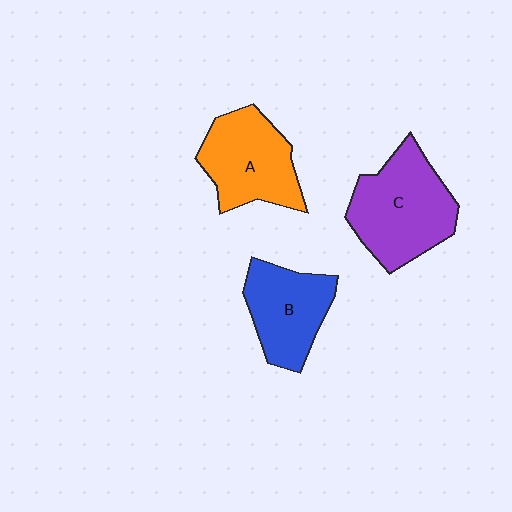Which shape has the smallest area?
Shape B (blue).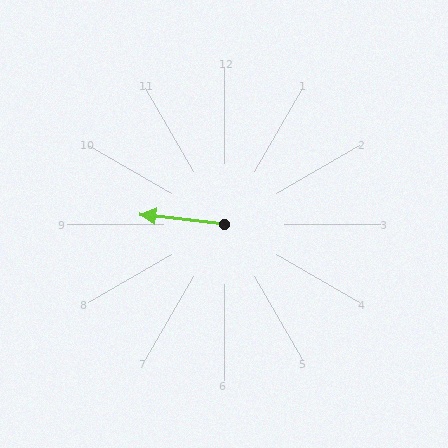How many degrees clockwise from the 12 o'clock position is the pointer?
Approximately 277 degrees.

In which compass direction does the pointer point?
West.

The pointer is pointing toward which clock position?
Roughly 9 o'clock.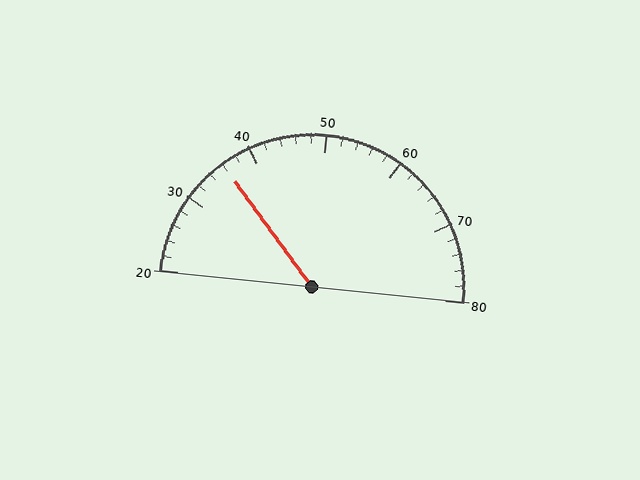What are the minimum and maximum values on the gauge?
The gauge ranges from 20 to 80.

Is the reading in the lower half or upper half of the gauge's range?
The reading is in the lower half of the range (20 to 80).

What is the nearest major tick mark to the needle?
The nearest major tick mark is 40.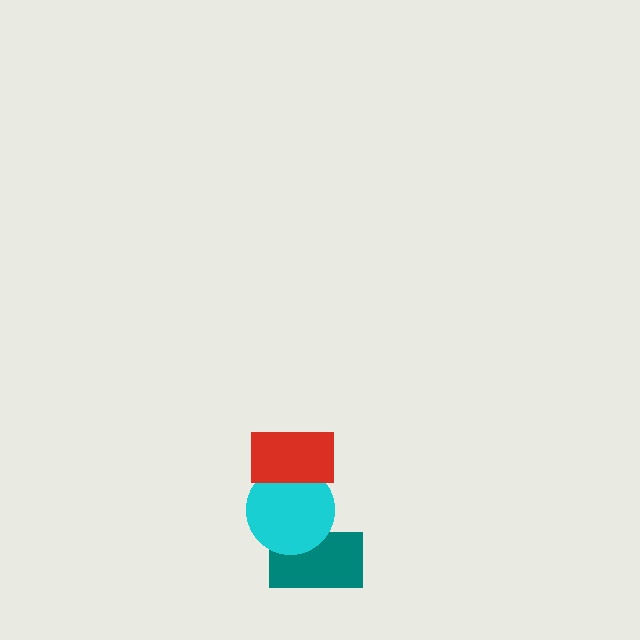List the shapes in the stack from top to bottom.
From top to bottom: the red rectangle, the cyan circle, the teal rectangle.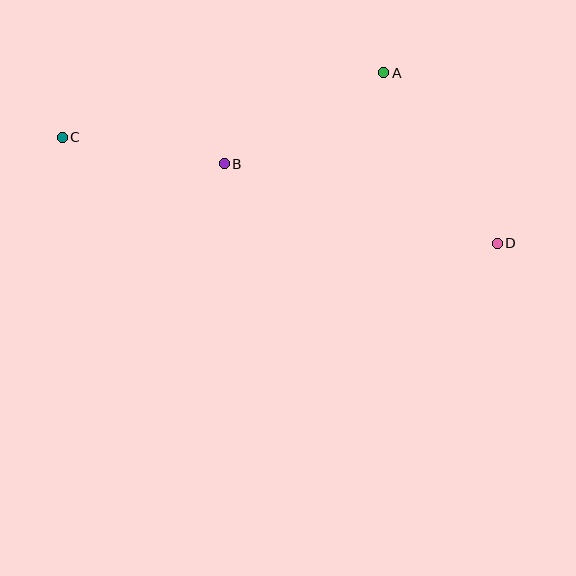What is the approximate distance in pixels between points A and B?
The distance between A and B is approximately 184 pixels.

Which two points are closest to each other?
Points B and C are closest to each other.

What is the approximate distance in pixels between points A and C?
The distance between A and C is approximately 328 pixels.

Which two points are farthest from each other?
Points C and D are farthest from each other.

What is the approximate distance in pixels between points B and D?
The distance between B and D is approximately 284 pixels.